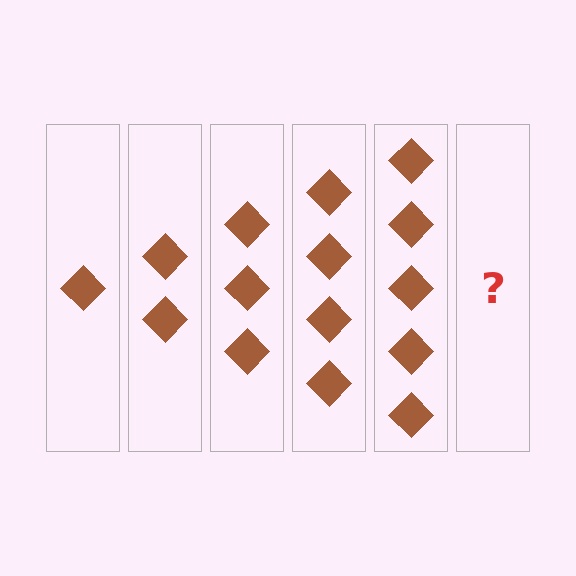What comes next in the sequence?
The next element should be 6 diamonds.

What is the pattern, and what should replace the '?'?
The pattern is that each step adds one more diamond. The '?' should be 6 diamonds.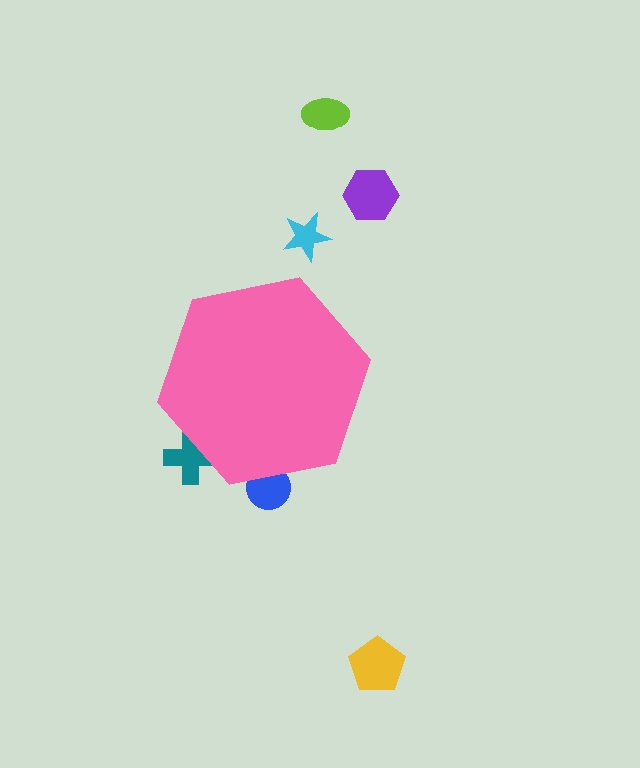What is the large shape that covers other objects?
A pink hexagon.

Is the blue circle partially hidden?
Yes, the blue circle is partially hidden behind the pink hexagon.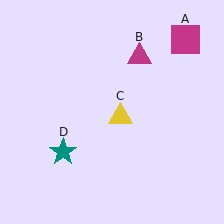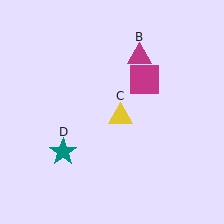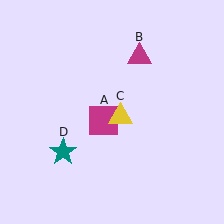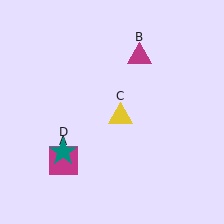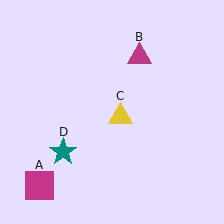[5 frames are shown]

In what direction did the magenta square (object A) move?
The magenta square (object A) moved down and to the left.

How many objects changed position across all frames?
1 object changed position: magenta square (object A).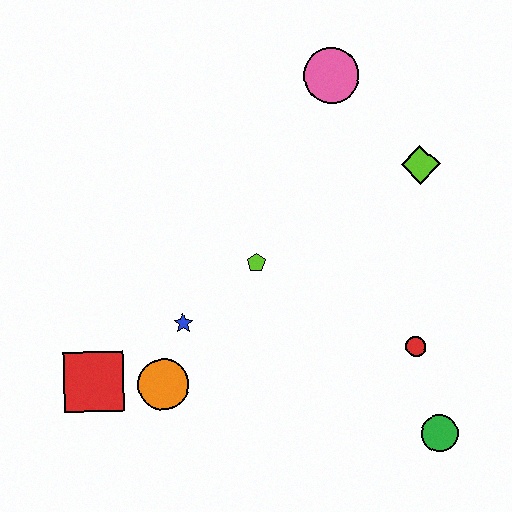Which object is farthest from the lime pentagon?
The green circle is farthest from the lime pentagon.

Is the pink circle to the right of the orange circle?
Yes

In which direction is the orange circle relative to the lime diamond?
The orange circle is to the left of the lime diamond.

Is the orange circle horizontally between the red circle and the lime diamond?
No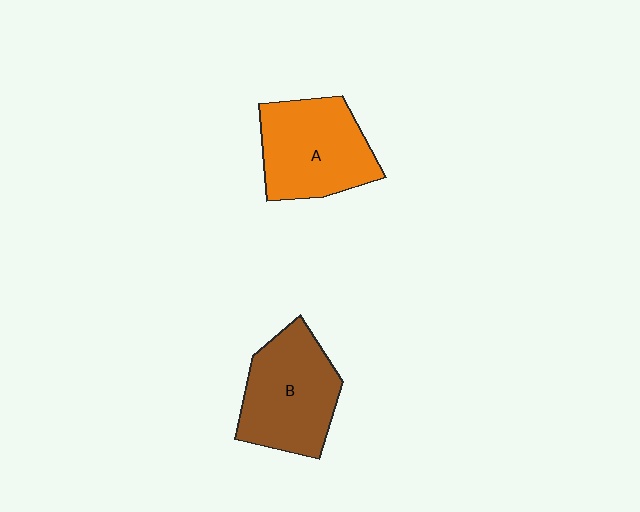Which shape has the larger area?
Shape B (brown).